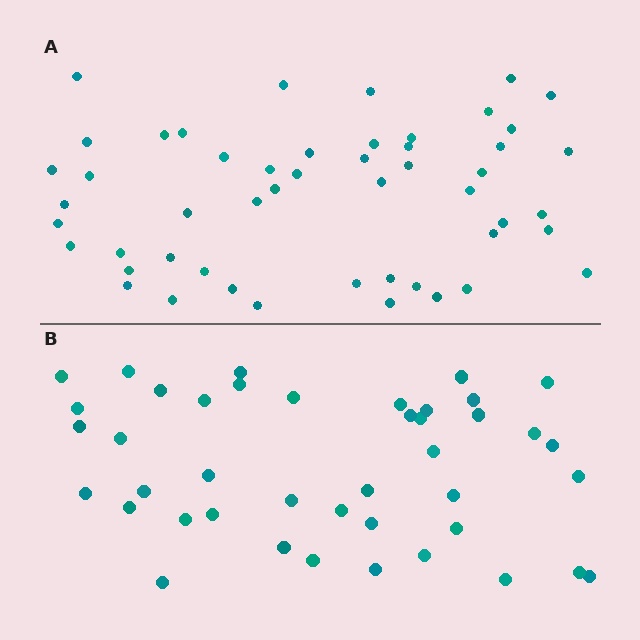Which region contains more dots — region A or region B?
Region A (the top region) has more dots.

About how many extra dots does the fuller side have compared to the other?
Region A has roughly 8 or so more dots than region B.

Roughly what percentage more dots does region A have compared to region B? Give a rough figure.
About 20% more.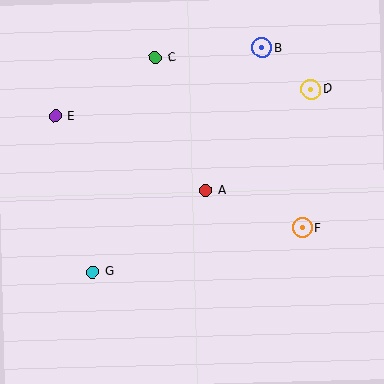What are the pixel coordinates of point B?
Point B is at (262, 48).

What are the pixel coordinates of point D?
Point D is at (311, 89).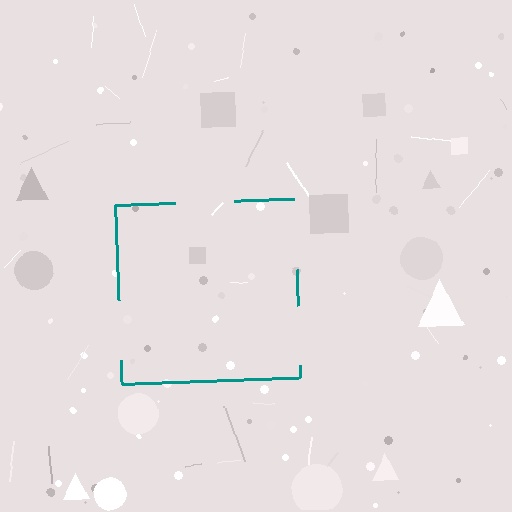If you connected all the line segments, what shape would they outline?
They would outline a square.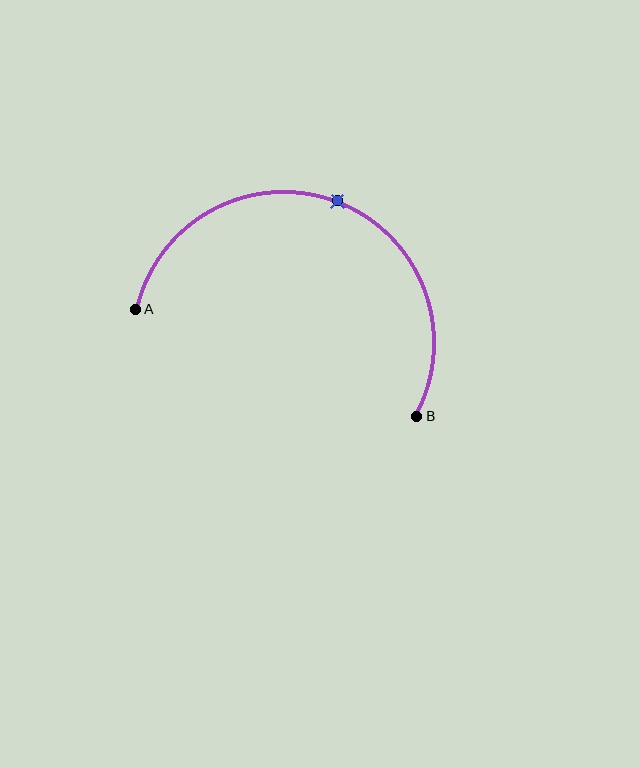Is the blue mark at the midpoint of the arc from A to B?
Yes. The blue mark lies on the arc at equal arc-length from both A and B — it is the arc midpoint.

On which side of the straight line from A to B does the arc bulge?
The arc bulges above the straight line connecting A and B.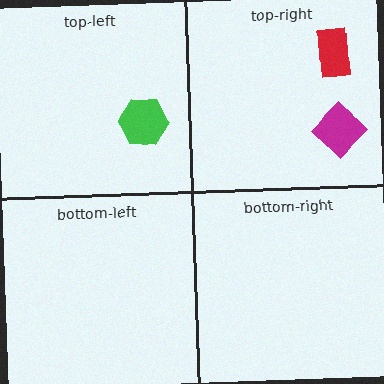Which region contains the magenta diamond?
The top-right region.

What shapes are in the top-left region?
The green hexagon.